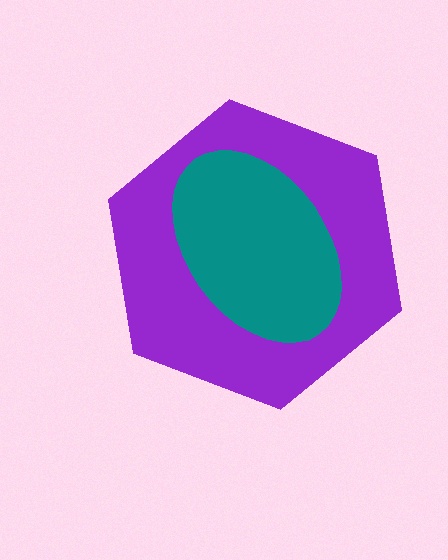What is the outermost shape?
The purple hexagon.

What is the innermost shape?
The teal ellipse.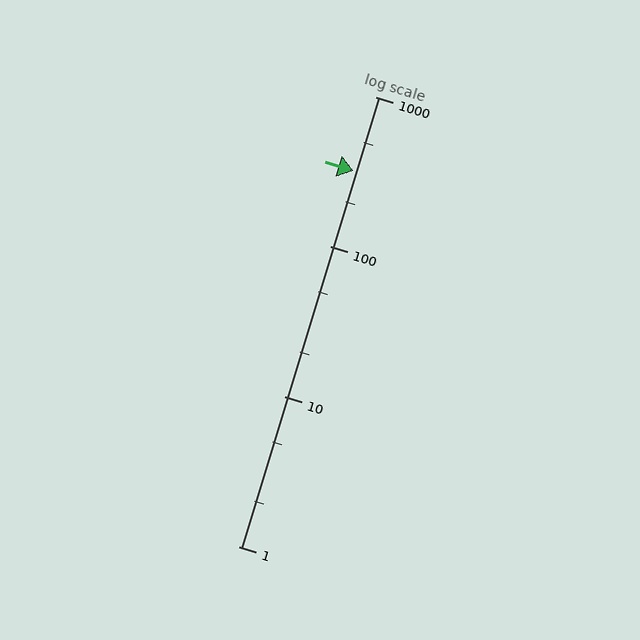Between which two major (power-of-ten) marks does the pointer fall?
The pointer is between 100 and 1000.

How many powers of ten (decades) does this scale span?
The scale spans 3 decades, from 1 to 1000.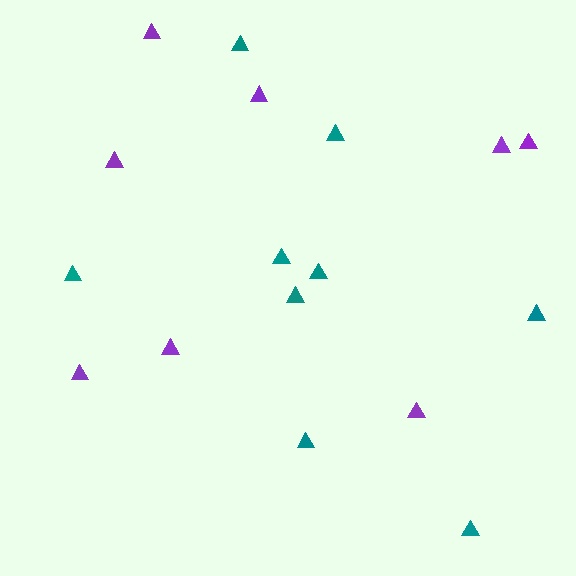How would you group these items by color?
There are 2 groups: one group of purple triangles (8) and one group of teal triangles (9).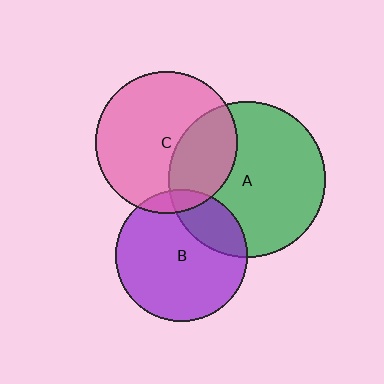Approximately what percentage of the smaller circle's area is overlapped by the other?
Approximately 30%.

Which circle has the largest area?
Circle A (green).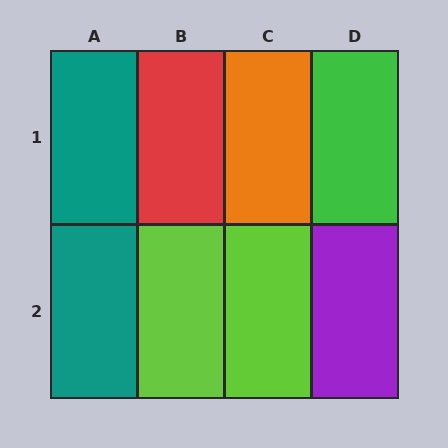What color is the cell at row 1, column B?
Red.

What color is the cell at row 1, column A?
Teal.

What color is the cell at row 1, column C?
Orange.